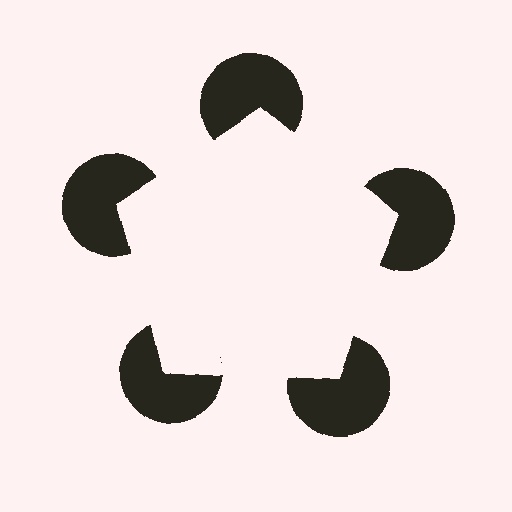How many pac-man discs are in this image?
There are 5 — one at each vertex of the illusory pentagon.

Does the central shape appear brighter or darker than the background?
It typically appears slightly brighter than the background, even though no actual brightness change is drawn.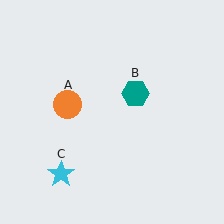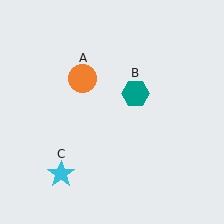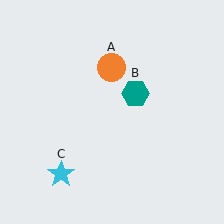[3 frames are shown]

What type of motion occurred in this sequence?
The orange circle (object A) rotated clockwise around the center of the scene.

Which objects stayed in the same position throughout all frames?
Teal hexagon (object B) and cyan star (object C) remained stationary.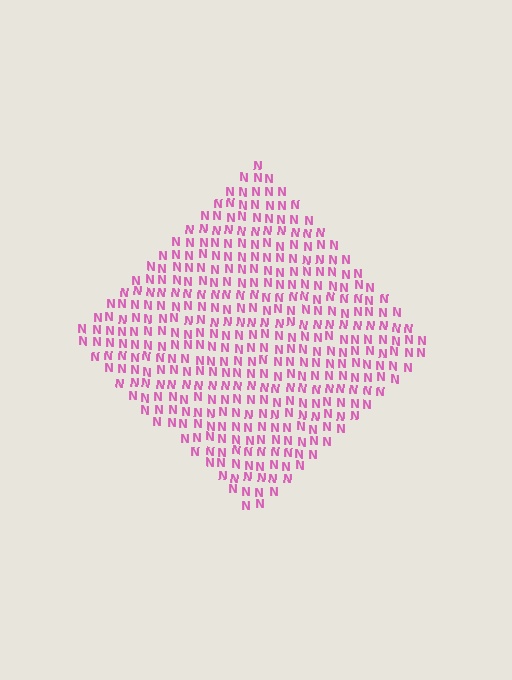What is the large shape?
The large shape is a diamond.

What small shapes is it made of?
It is made of small letter N's.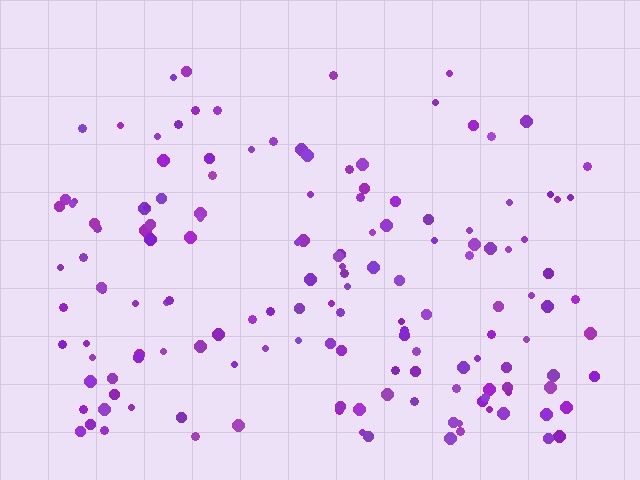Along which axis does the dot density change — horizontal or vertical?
Vertical.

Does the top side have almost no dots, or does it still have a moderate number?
Still a moderate number, just noticeably fewer than the bottom.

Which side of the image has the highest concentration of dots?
The bottom.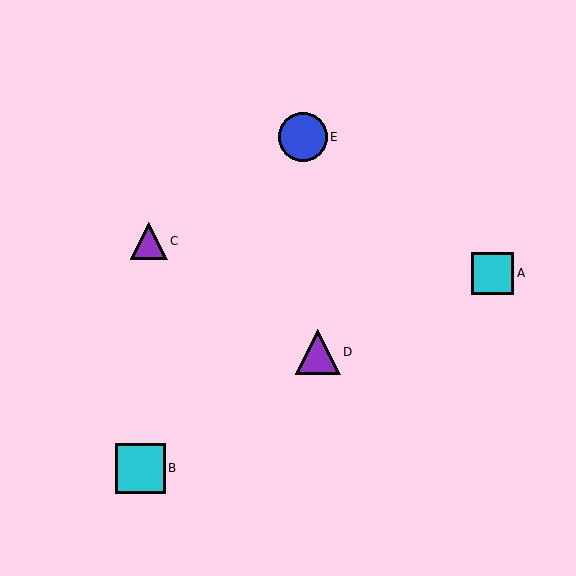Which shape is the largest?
The cyan square (labeled B) is the largest.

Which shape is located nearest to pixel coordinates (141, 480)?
The cyan square (labeled B) at (140, 468) is nearest to that location.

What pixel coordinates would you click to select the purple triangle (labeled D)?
Click at (318, 352) to select the purple triangle D.